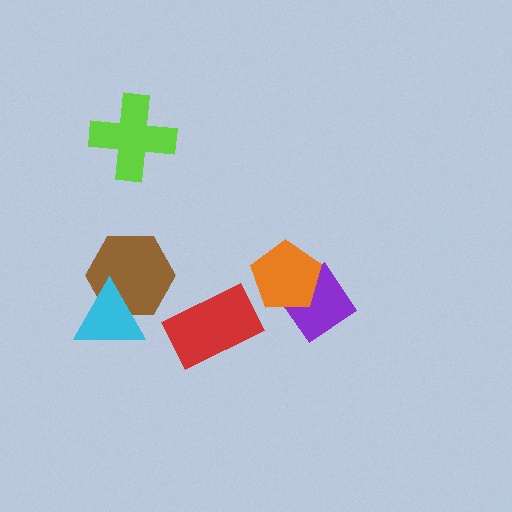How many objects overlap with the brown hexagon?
1 object overlaps with the brown hexagon.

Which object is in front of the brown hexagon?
The cyan triangle is in front of the brown hexagon.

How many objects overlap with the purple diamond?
1 object overlaps with the purple diamond.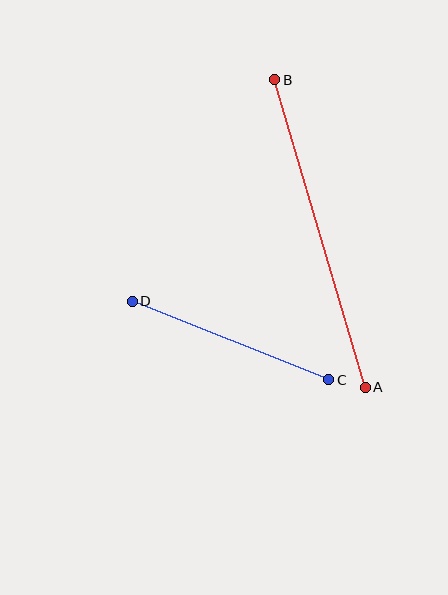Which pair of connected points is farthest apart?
Points A and B are farthest apart.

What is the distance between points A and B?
The distance is approximately 320 pixels.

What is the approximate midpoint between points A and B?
The midpoint is at approximately (320, 234) pixels.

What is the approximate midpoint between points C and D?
The midpoint is at approximately (230, 340) pixels.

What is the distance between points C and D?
The distance is approximately 211 pixels.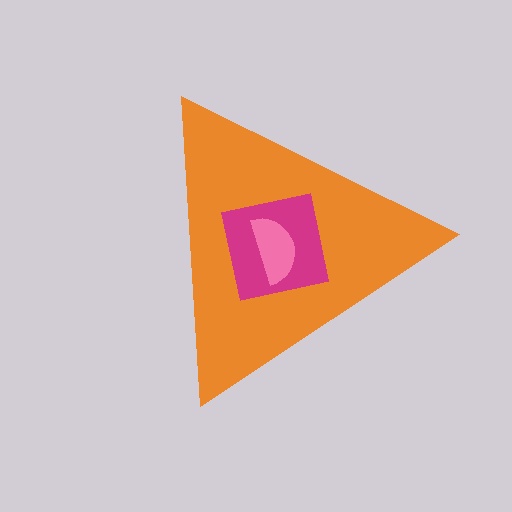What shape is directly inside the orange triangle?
The magenta square.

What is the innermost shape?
The pink semicircle.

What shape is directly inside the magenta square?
The pink semicircle.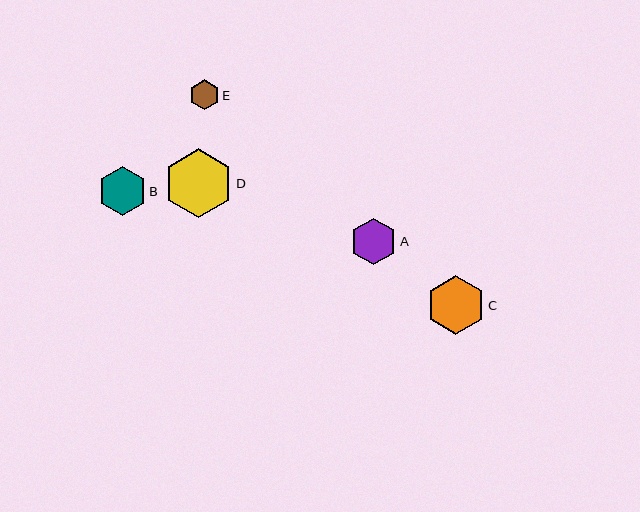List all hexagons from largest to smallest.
From largest to smallest: D, C, B, A, E.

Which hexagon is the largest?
Hexagon D is the largest with a size of approximately 69 pixels.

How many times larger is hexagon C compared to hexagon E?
Hexagon C is approximately 2.0 times the size of hexagon E.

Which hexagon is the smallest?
Hexagon E is the smallest with a size of approximately 30 pixels.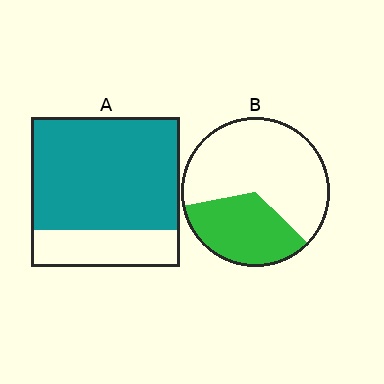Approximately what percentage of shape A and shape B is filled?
A is approximately 75% and B is approximately 35%.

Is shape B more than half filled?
No.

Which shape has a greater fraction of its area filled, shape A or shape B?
Shape A.